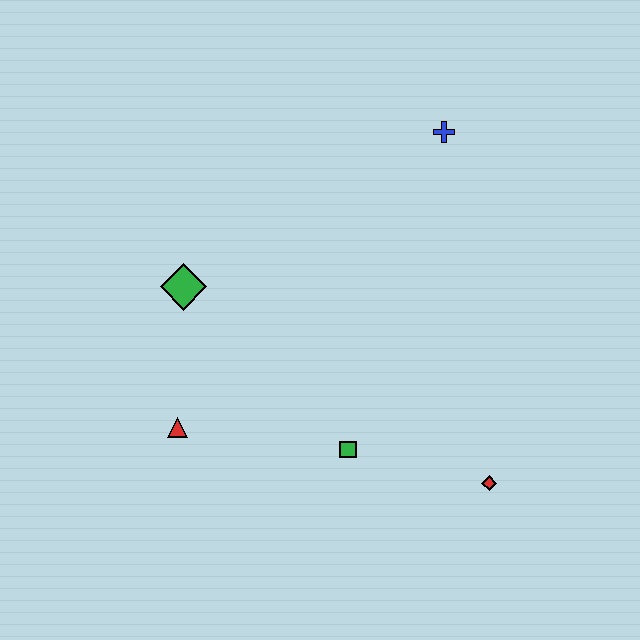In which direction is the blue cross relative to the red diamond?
The blue cross is above the red diamond.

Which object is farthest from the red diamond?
The green diamond is farthest from the red diamond.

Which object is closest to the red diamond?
The green square is closest to the red diamond.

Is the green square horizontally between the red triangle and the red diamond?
Yes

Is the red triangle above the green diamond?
No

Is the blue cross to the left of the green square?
No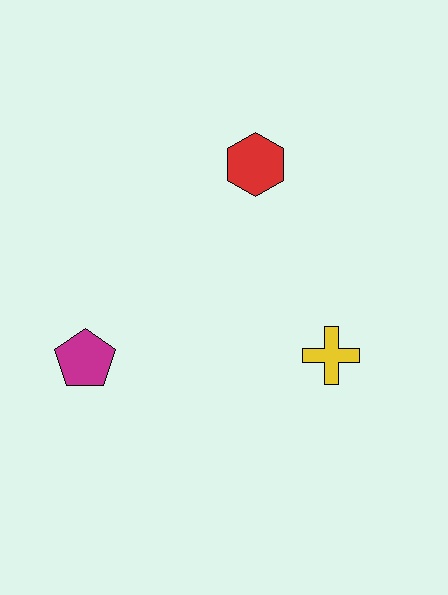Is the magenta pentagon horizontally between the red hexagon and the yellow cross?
No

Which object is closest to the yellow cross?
The red hexagon is closest to the yellow cross.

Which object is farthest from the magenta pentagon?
The red hexagon is farthest from the magenta pentagon.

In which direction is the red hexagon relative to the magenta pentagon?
The red hexagon is above the magenta pentagon.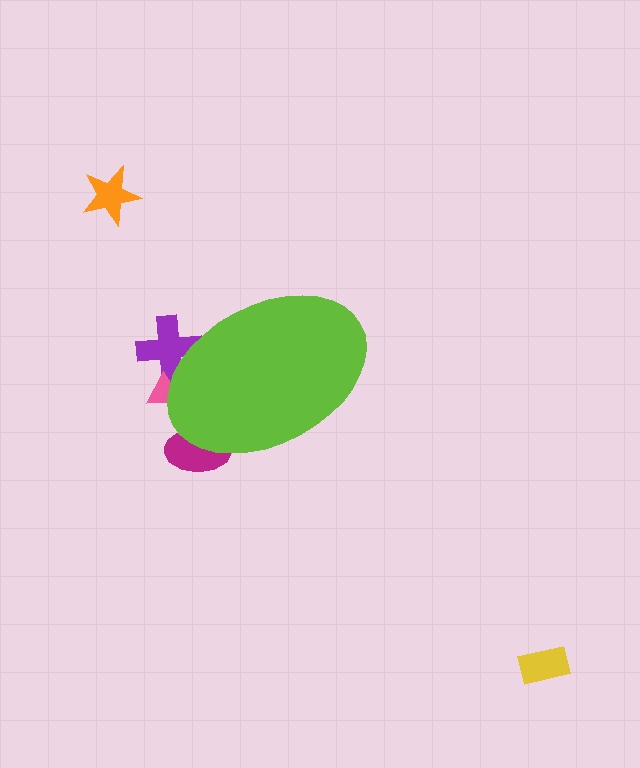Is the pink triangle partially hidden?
Yes, the pink triangle is partially hidden behind the lime ellipse.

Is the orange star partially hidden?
No, the orange star is fully visible.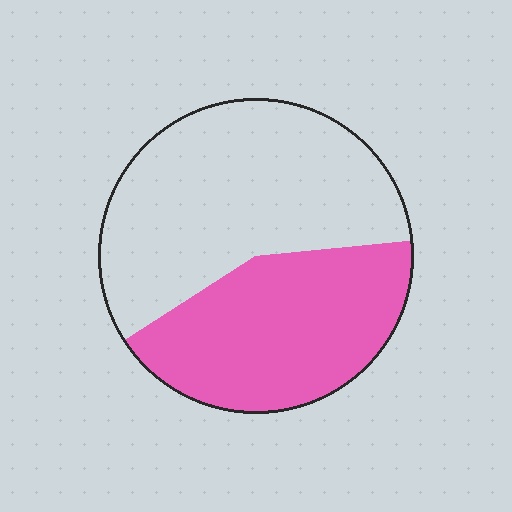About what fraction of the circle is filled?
About two fifths (2/5).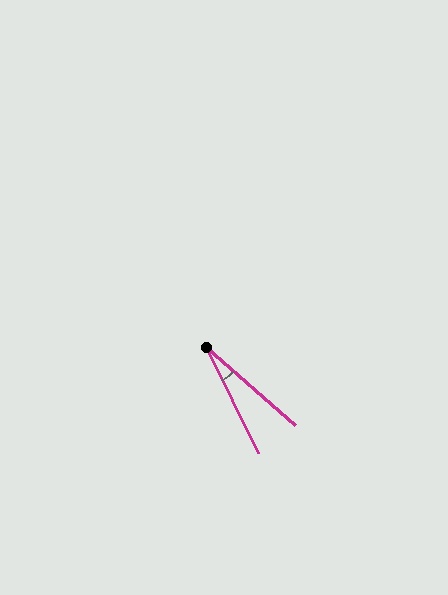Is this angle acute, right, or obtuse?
It is acute.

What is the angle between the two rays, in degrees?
Approximately 23 degrees.